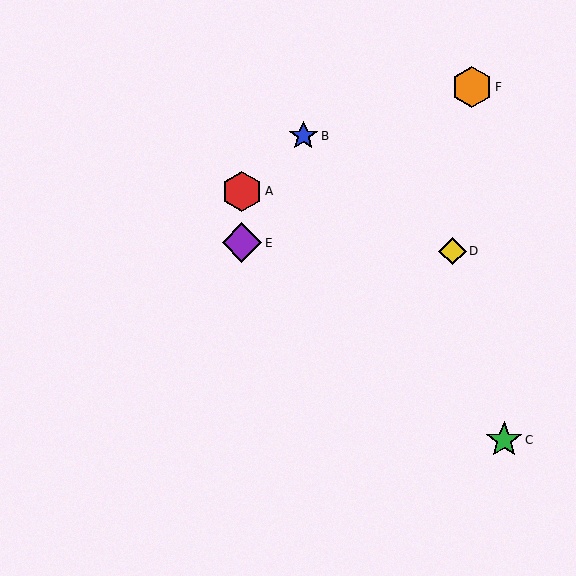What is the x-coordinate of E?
Object E is at x≈242.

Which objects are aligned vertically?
Objects A, E are aligned vertically.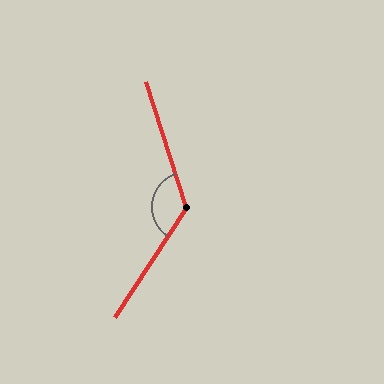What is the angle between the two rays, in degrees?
Approximately 129 degrees.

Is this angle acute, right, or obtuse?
It is obtuse.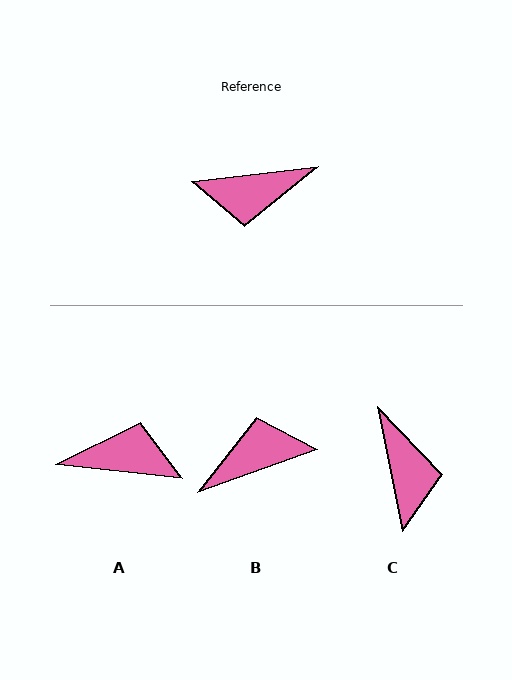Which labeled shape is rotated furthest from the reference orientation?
B, about 167 degrees away.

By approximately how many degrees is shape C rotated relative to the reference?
Approximately 95 degrees counter-clockwise.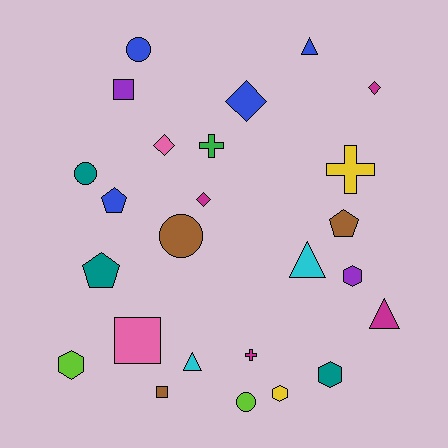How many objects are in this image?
There are 25 objects.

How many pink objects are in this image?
There are 2 pink objects.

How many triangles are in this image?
There are 4 triangles.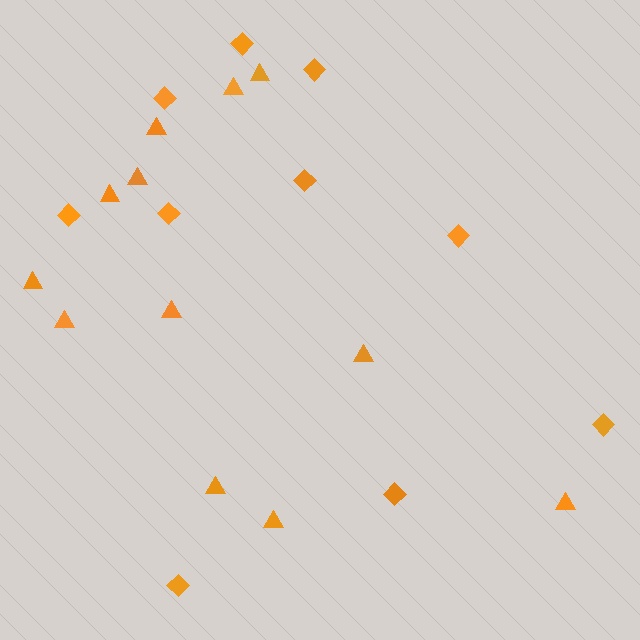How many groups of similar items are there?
There are 2 groups: one group of diamonds (10) and one group of triangles (12).